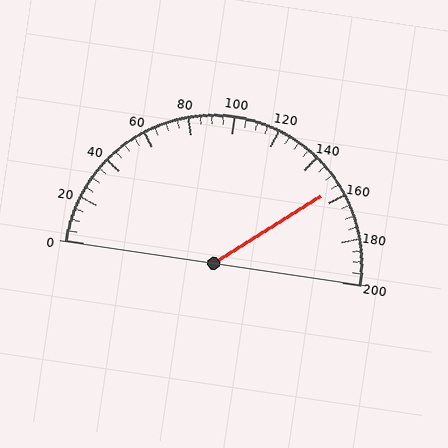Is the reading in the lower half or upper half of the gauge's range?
The reading is in the upper half of the range (0 to 200).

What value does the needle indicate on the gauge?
The needle indicates approximately 155.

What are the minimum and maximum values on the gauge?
The gauge ranges from 0 to 200.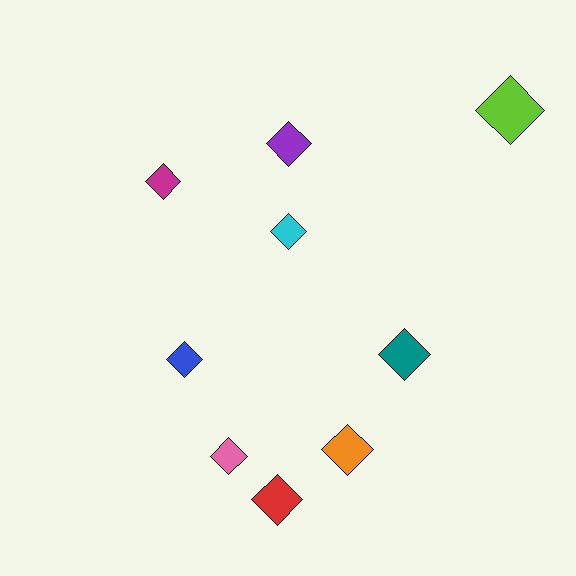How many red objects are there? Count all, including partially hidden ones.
There is 1 red object.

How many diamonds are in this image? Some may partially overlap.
There are 9 diamonds.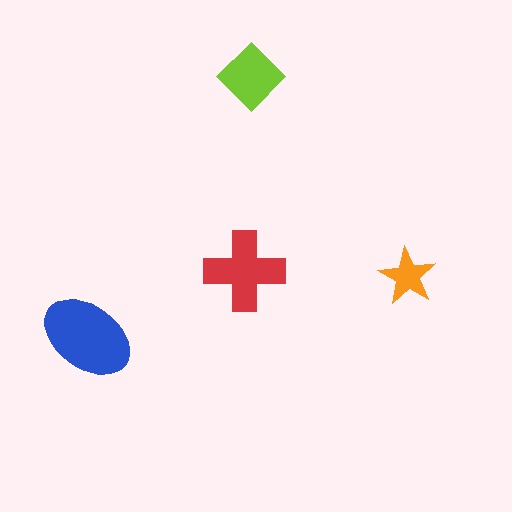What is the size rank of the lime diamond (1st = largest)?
3rd.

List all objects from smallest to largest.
The orange star, the lime diamond, the red cross, the blue ellipse.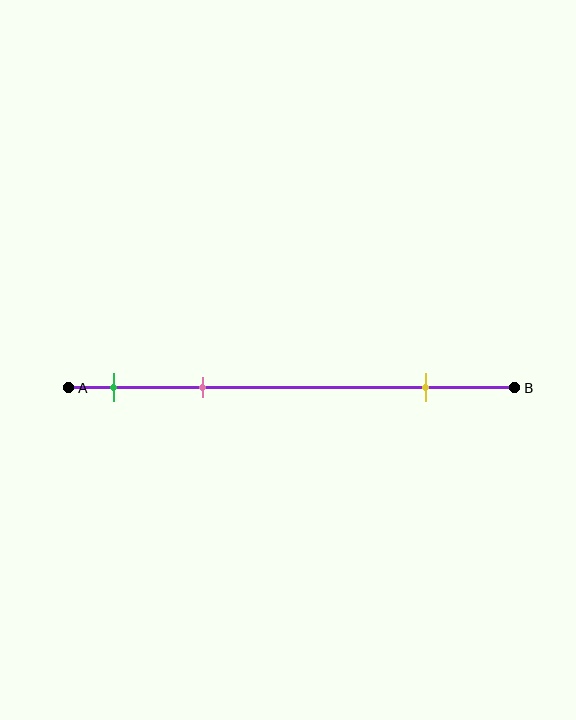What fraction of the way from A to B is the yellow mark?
The yellow mark is approximately 80% (0.8) of the way from A to B.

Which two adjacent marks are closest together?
The green and pink marks are the closest adjacent pair.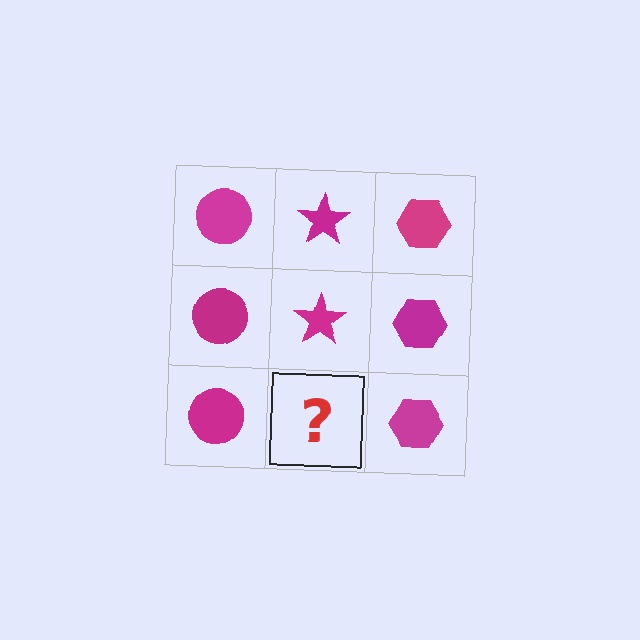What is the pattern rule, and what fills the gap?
The rule is that each column has a consistent shape. The gap should be filled with a magenta star.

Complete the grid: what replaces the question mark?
The question mark should be replaced with a magenta star.